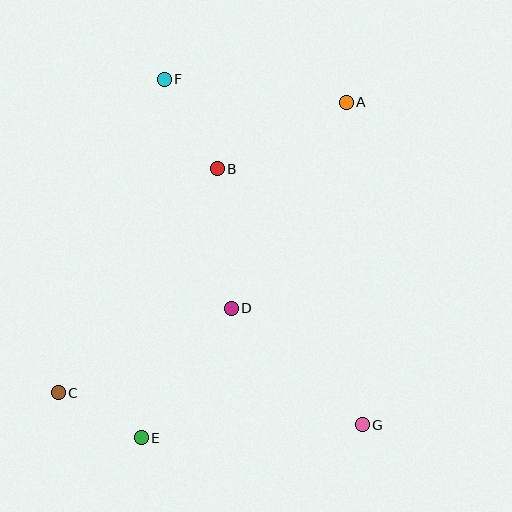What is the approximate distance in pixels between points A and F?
The distance between A and F is approximately 184 pixels.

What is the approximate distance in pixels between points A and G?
The distance between A and G is approximately 323 pixels.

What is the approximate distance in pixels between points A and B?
The distance between A and B is approximately 145 pixels.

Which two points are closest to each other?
Points C and E are closest to each other.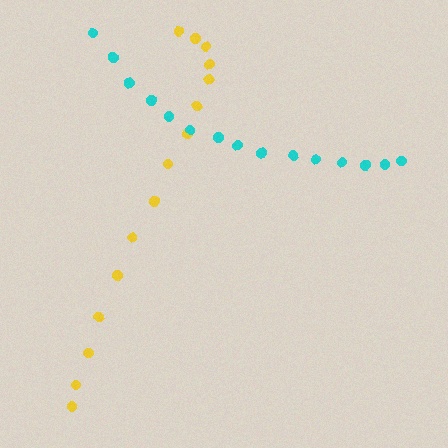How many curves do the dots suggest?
There are 2 distinct paths.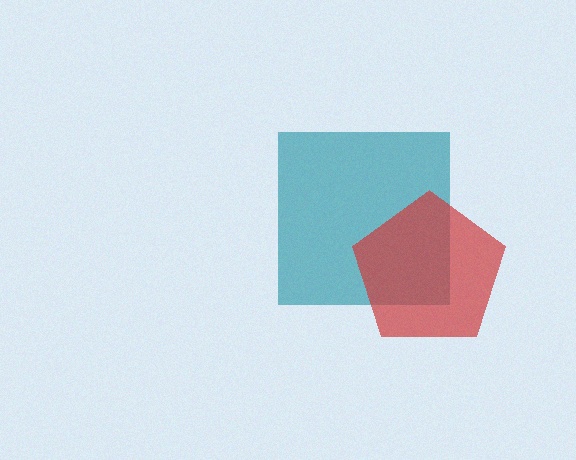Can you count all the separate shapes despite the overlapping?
Yes, there are 2 separate shapes.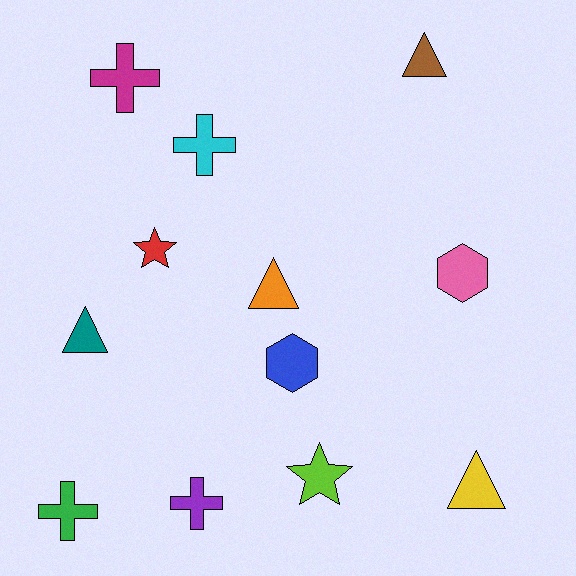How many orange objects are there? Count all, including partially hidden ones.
There is 1 orange object.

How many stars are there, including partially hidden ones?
There are 2 stars.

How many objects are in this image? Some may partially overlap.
There are 12 objects.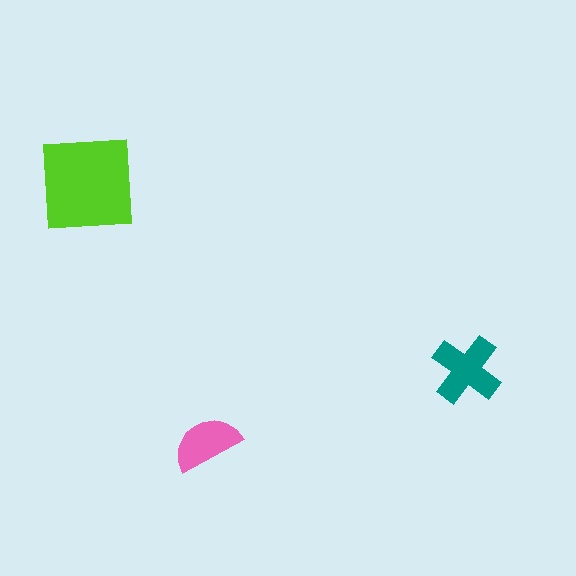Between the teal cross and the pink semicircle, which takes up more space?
The teal cross.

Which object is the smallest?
The pink semicircle.